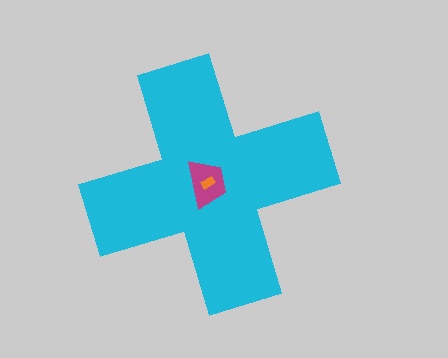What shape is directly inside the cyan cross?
The magenta trapezoid.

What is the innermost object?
The orange rectangle.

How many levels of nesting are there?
3.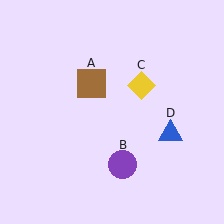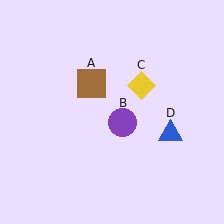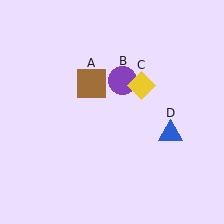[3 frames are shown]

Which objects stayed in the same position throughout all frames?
Brown square (object A) and yellow diamond (object C) and blue triangle (object D) remained stationary.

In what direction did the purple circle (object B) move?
The purple circle (object B) moved up.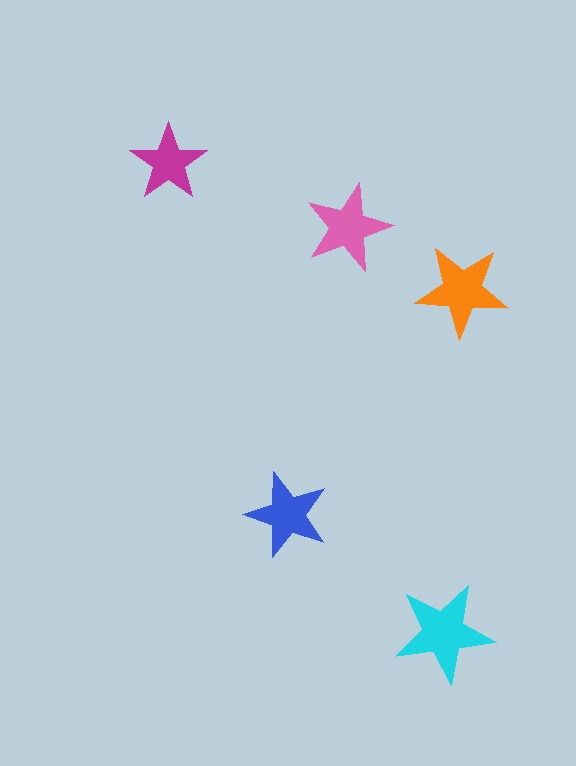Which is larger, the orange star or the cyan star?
The cyan one.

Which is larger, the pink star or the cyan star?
The cyan one.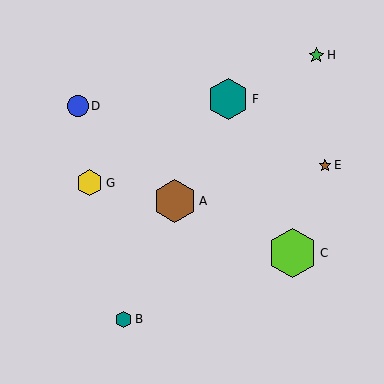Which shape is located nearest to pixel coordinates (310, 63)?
The green star (labeled H) at (316, 55) is nearest to that location.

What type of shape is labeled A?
Shape A is a brown hexagon.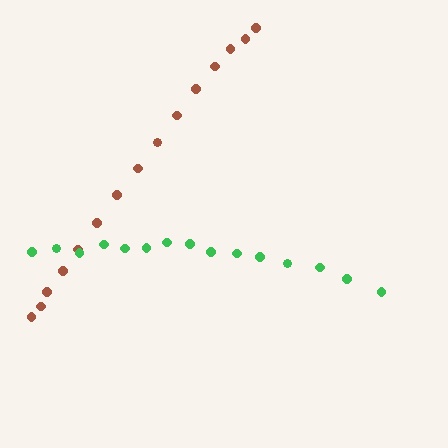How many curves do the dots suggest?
There are 2 distinct paths.